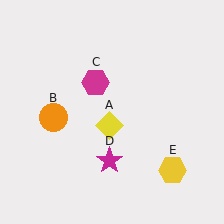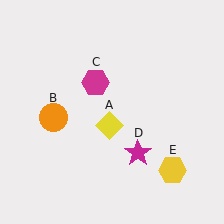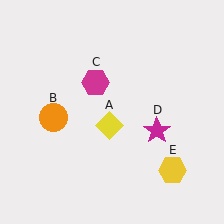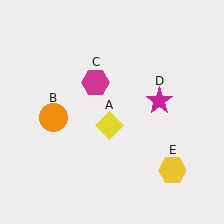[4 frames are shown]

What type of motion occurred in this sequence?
The magenta star (object D) rotated counterclockwise around the center of the scene.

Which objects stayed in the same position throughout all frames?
Yellow diamond (object A) and orange circle (object B) and magenta hexagon (object C) and yellow hexagon (object E) remained stationary.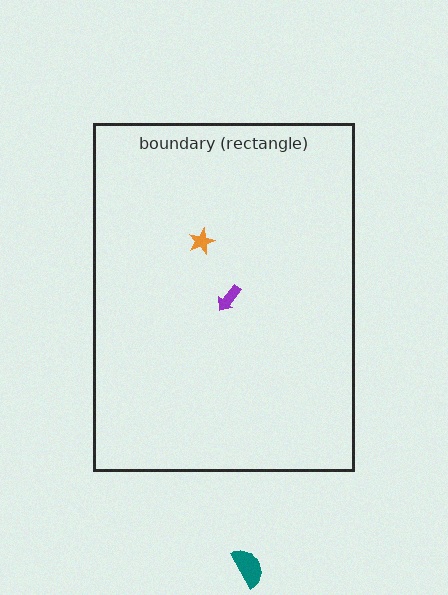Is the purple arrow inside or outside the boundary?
Inside.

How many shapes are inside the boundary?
2 inside, 1 outside.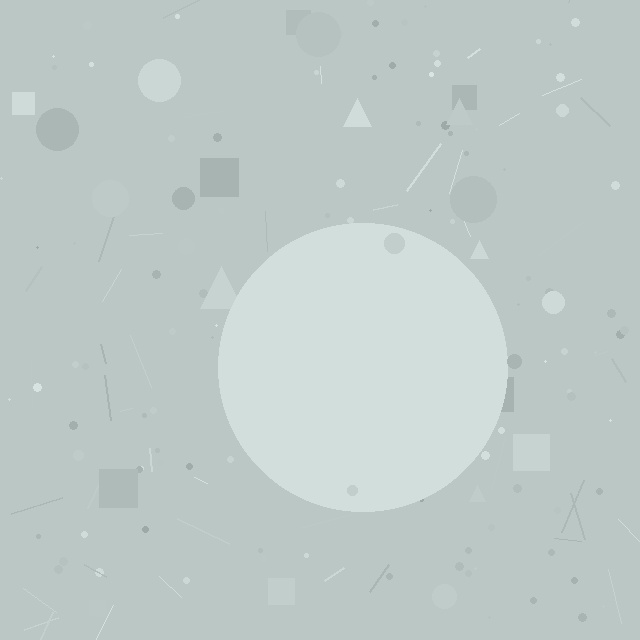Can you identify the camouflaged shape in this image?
The camouflaged shape is a circle.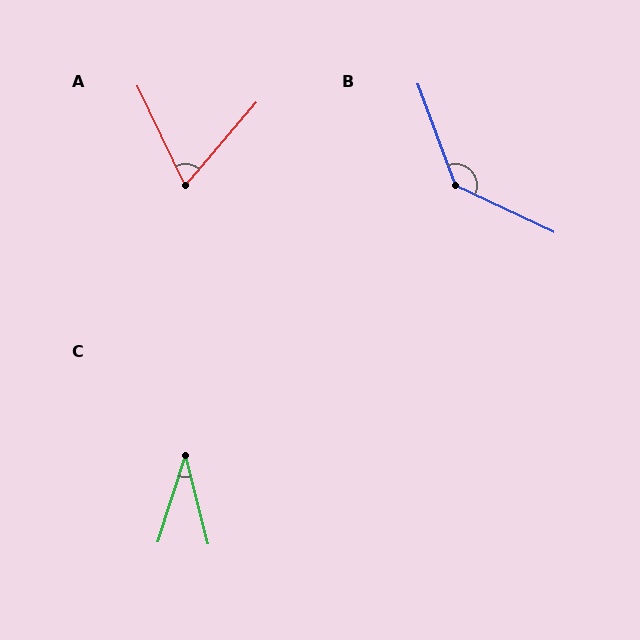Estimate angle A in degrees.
Approximately 66 degrees.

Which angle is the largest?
B, at approximately 135 degrees.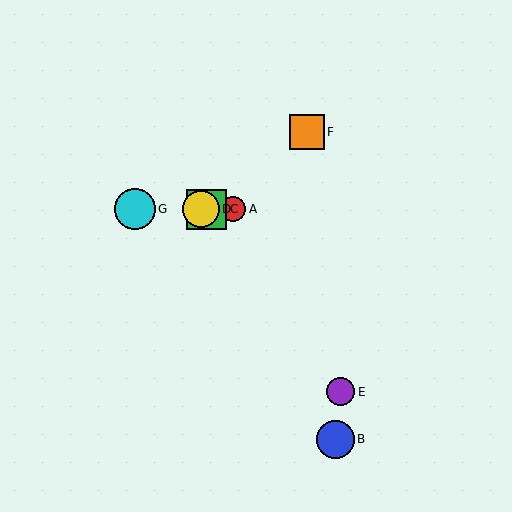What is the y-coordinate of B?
Object B is at y≈439.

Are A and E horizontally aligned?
No, A is at y≈209 and E is at y≈392.